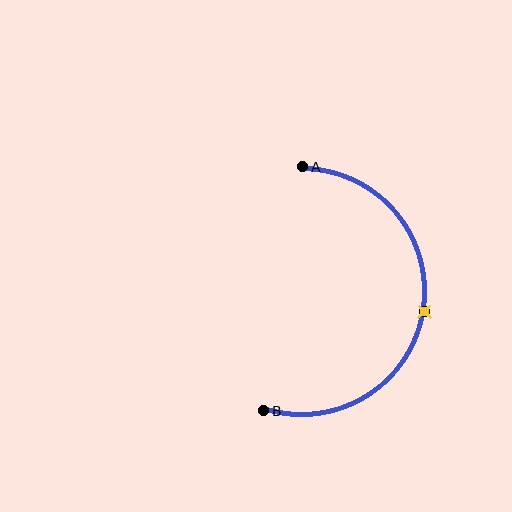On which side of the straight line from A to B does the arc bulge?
The arc bulges to the right of the straight line connecting A and B.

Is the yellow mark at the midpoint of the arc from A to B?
Yes. The yellow mark lies on the arc at equal arc-length from both A and B — it is the arc midpoint.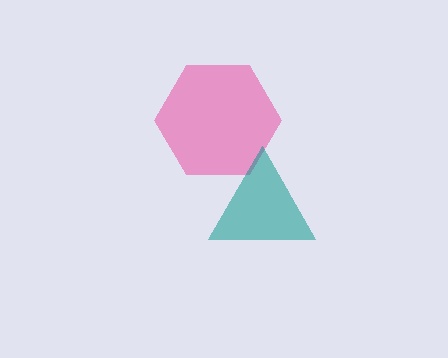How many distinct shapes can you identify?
There are 2 distinct shapes: a pink hexagon, a teal triangle.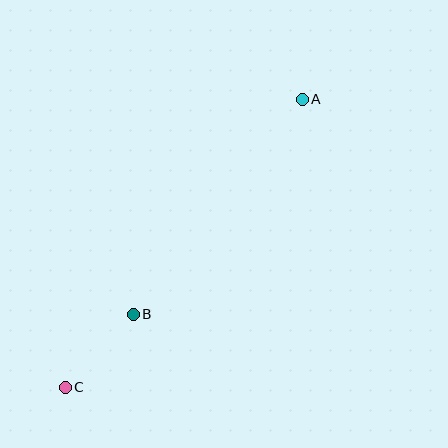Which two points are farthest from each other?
Points A and C are farthest from each other.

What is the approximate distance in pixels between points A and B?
The distance between A and B is approximately 274 pixels.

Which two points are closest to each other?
Points B and C are closest to each other.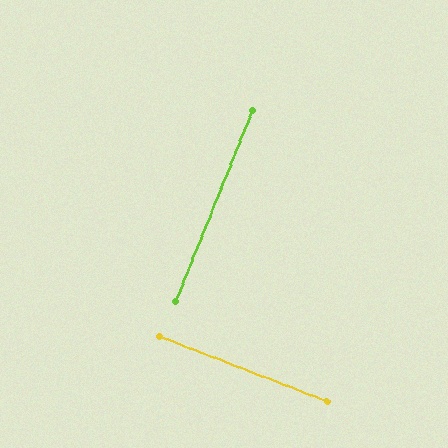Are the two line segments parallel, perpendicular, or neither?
Perpendicular — they meet at approximately 89°.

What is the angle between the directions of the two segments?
Approximately 89 degrees.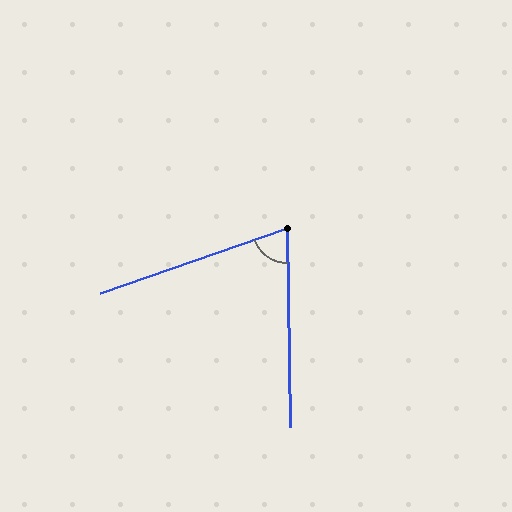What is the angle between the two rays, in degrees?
Approximately 72 degrees.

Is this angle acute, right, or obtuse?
It is acute.